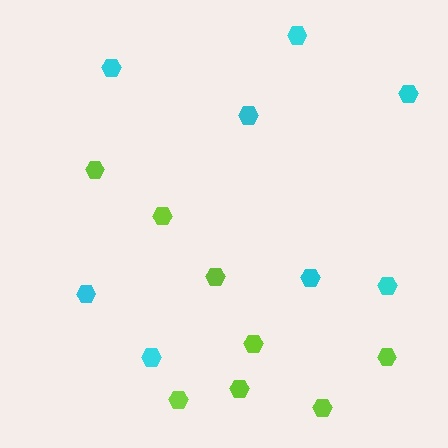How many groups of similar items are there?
There are 2 groups: one group of lime hexagons (8) and one group of cyan hexagons (8).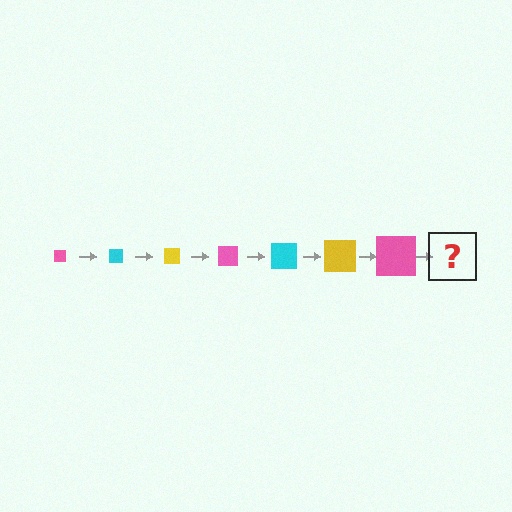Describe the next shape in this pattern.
It should be a cyan square, larger than the previous one.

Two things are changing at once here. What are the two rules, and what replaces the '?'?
The two rules are that the square grows larger each step and the color cycles through pink, cyan, and yellow. The '?' should be a cyan square, larger than the previous one.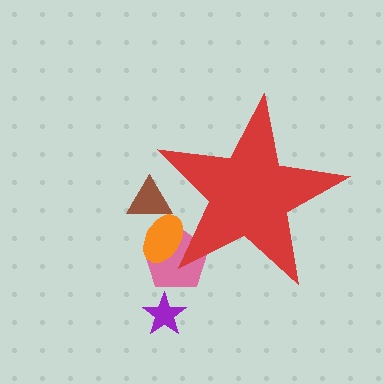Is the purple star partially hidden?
No, the purple star is fully visible.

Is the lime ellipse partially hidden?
Yes, the lime ellipse is partially hidden behind the red star.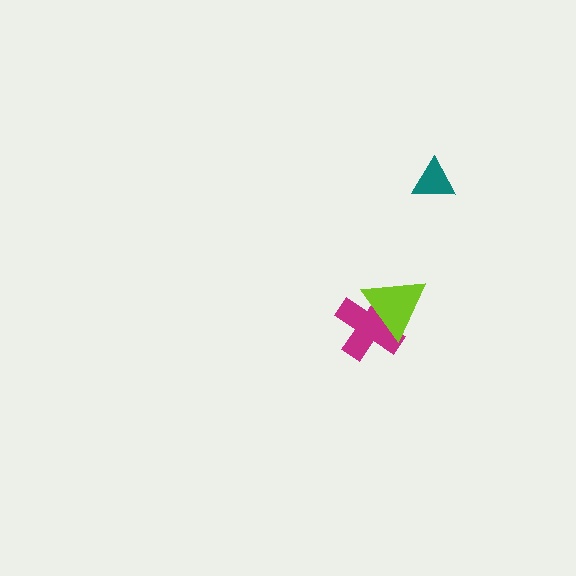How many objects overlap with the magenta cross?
1 object overlaps with the magenta cross.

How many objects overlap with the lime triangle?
1 object overlaps with the lime triangle.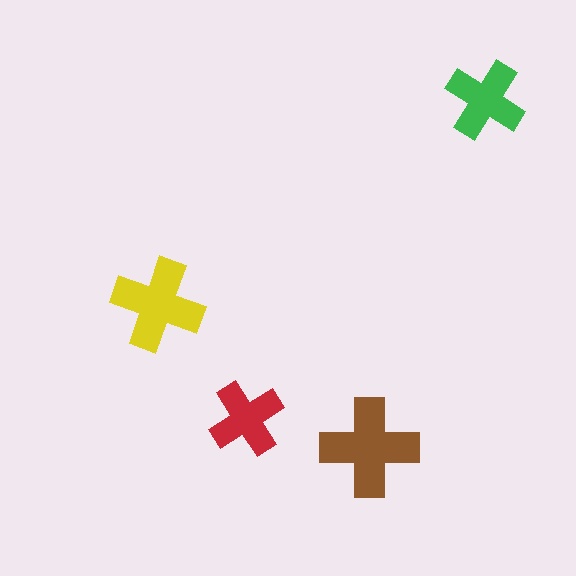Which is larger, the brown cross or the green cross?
The brown one.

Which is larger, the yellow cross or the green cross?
The yellow one.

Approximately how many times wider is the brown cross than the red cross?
About 1.5 times wider.